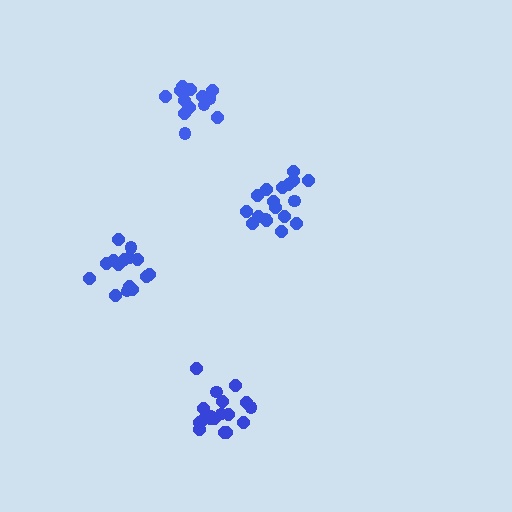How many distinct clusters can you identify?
There are 4 distinct clusters.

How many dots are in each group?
Group 1: 18 dots, Group 2: 18 dots, Group 3: 15 dots, Group 4: 15 dots (66 total).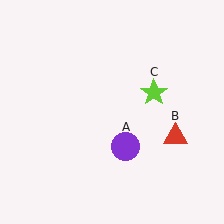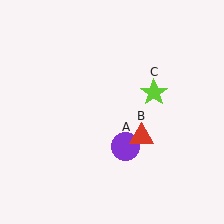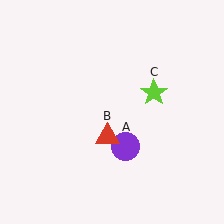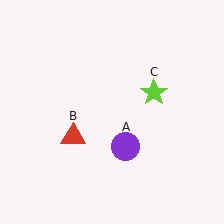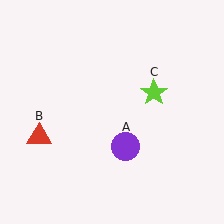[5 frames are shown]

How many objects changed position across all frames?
1 object changed position: red triangle (object B).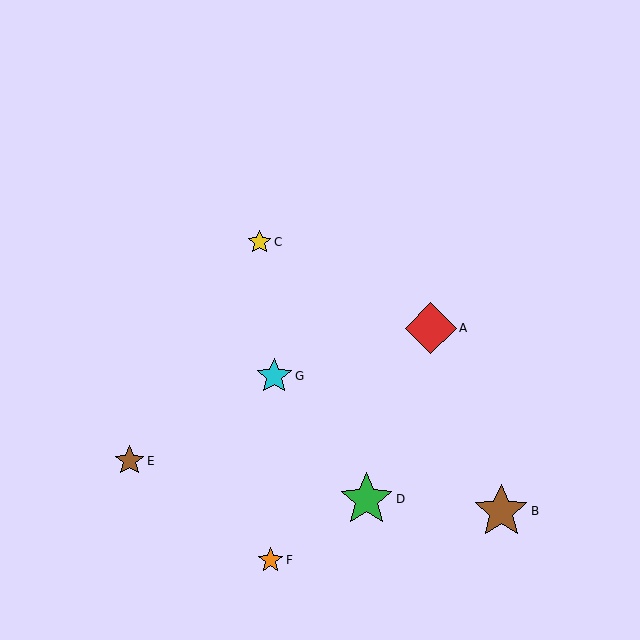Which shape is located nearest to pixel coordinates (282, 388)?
The cyan star (labeled G) at (274, 376) is nearest to that location.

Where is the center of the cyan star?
The center of the cyan star is at (274, 376).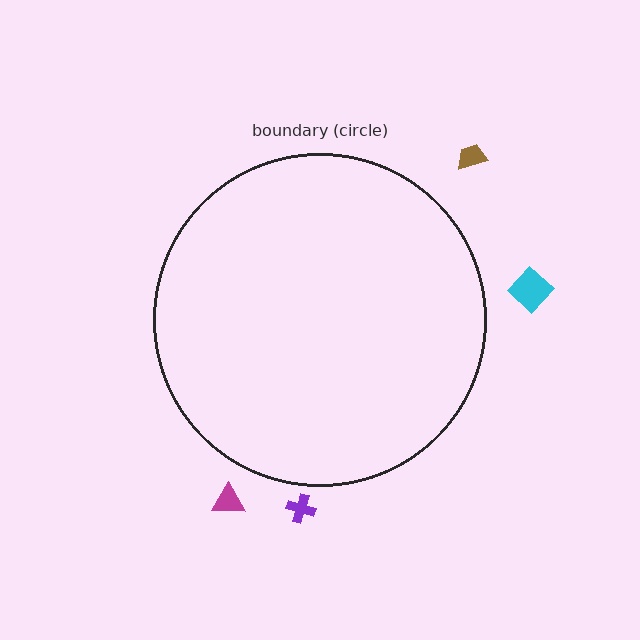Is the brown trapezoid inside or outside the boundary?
Outside.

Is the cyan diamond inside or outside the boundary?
Outside.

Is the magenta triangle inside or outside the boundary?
Outside.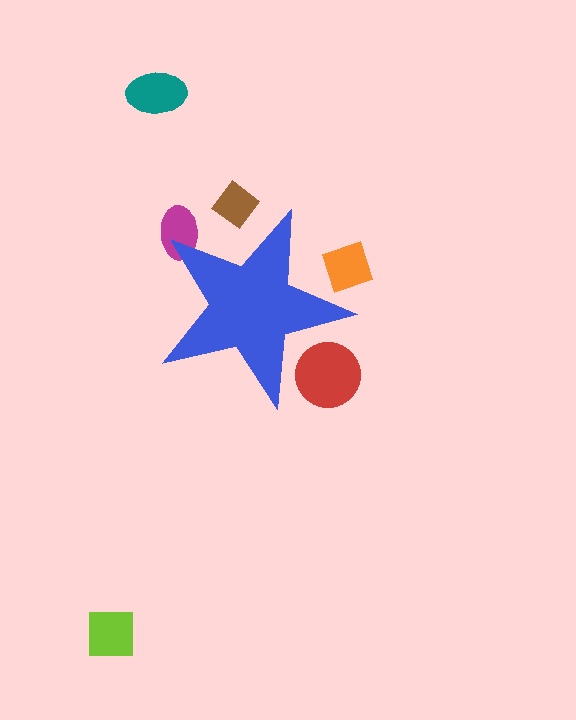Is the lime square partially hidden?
No, the lime square is fully visible.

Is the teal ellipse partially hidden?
No, the teal ellipse is fully visible.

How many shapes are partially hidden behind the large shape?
4 shapes are partially hidden.